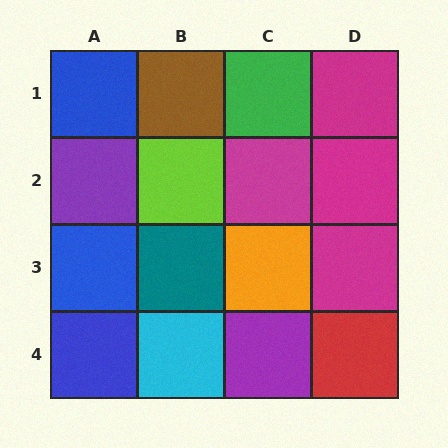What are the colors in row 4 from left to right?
Blue, cyan, purple, red.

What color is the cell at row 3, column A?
Blue.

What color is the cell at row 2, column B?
Lime.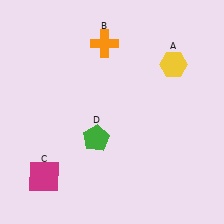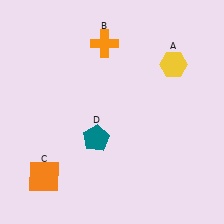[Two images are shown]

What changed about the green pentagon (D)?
In Image 1, D is green. In Image 2, it changed to teal.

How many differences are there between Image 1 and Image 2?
There are 2 differences between the two images.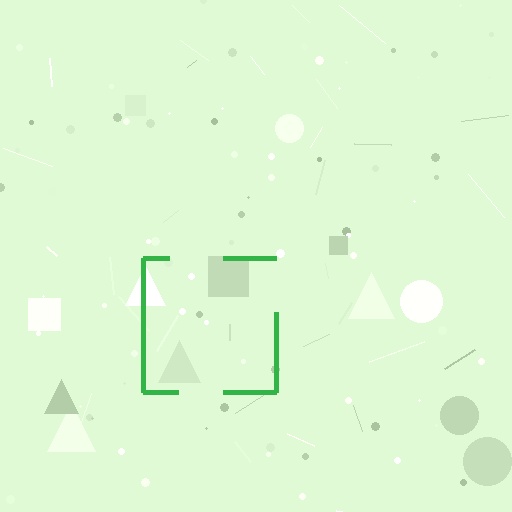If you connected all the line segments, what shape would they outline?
They would outline a square.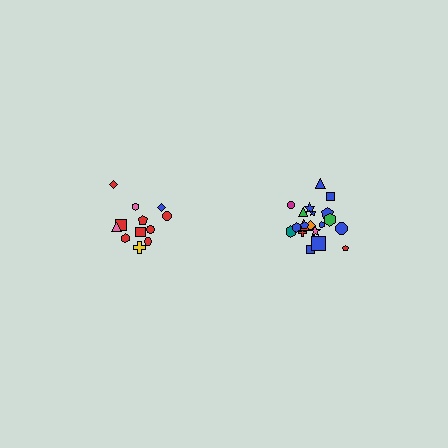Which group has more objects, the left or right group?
The right group.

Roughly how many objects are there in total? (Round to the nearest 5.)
Roughly 35 objects in total.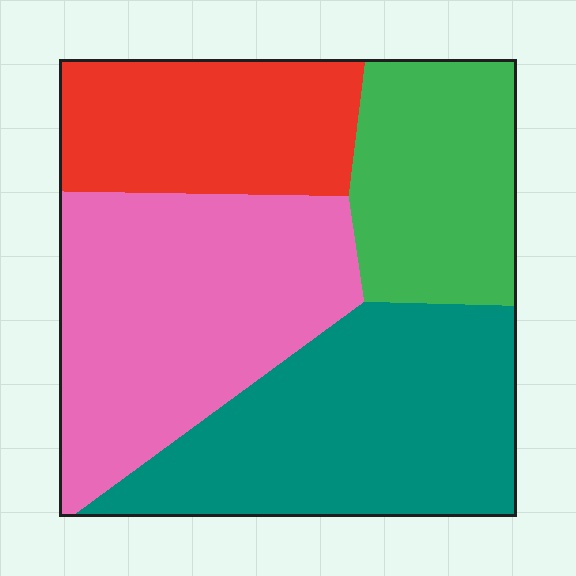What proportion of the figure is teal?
Teal takes up about one third (1/3) of the figure.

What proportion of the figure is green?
Green takes up about one fifth (1/5) of the figure.